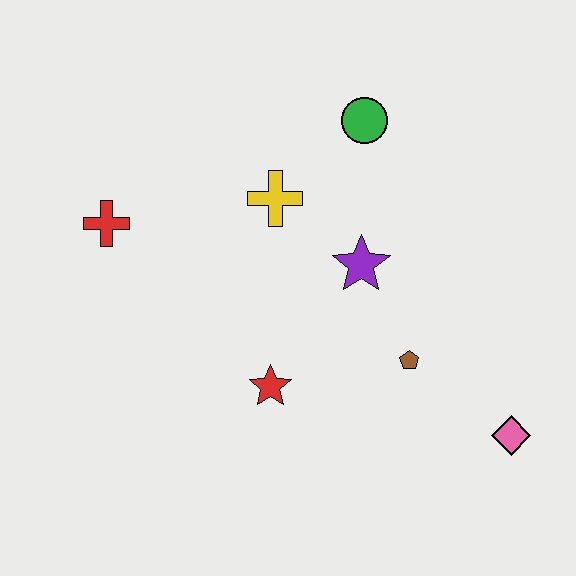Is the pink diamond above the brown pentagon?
No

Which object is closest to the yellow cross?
The purple star is closest to the yellow cross.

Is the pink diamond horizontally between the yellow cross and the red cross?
No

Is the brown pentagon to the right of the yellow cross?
Yes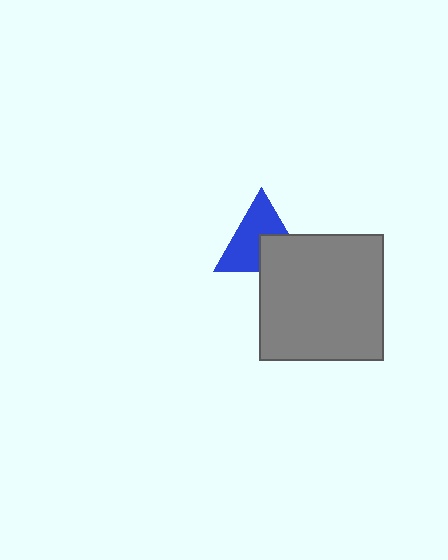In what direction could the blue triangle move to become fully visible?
The blue triangle could move toward the upper-left. That would shift it out from behind the gray rectangle entirely.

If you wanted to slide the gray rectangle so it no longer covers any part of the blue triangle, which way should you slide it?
Slide it toward the lower-right — that is the most direct way to separate the two shapes.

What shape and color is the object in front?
The object in front is a gray rectangle.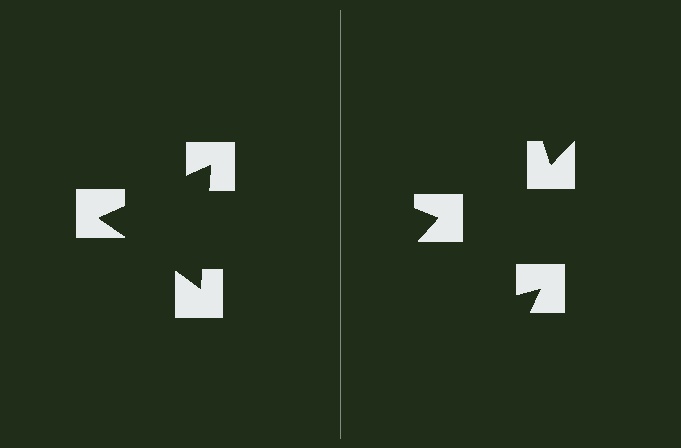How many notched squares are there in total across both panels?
6 — 3 on each side.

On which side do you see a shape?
An illusory triangle appears on the left side. On the right side the wedge cuts are rotated, so no coherent shape forms.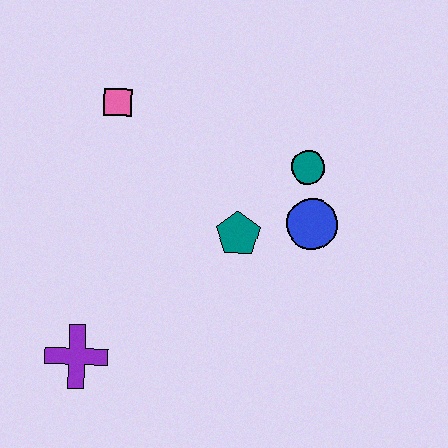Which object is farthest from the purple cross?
The teal circle is farthest from the purple cross.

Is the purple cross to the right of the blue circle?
No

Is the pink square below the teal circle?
No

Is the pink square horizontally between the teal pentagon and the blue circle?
No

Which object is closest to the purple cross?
The teal pentagon is closest to the purple cross.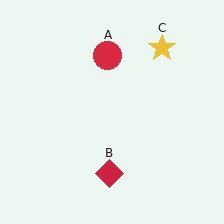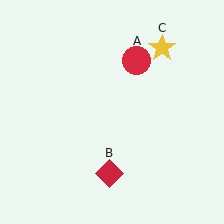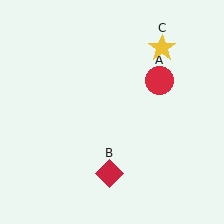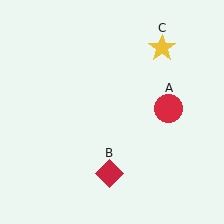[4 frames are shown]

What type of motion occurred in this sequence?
The red circle (object A) rotated clockwise around the center of the scene.